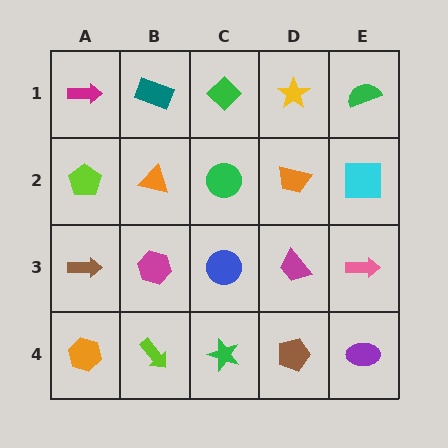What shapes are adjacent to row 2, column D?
A yellow star (row 1, column D), a magenta trapezoid (row 3, column D), a green circle (row 2, column C), a cyan square (row 2, column E).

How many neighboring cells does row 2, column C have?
4.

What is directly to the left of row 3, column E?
A magenta trapezoid.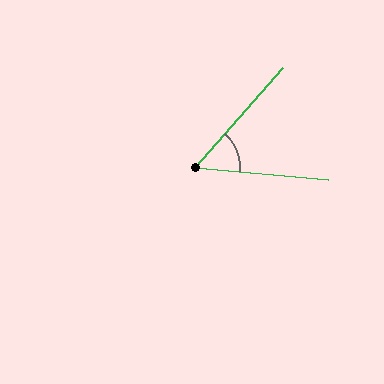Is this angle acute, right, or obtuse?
It is acute.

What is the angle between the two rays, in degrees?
Approximately 54 degrees.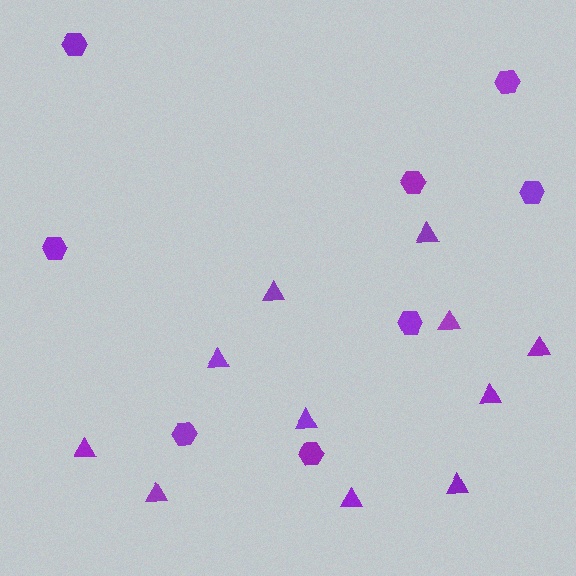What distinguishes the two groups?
There are 2 groups: one group of triangles (11) and one group of hexagons (8).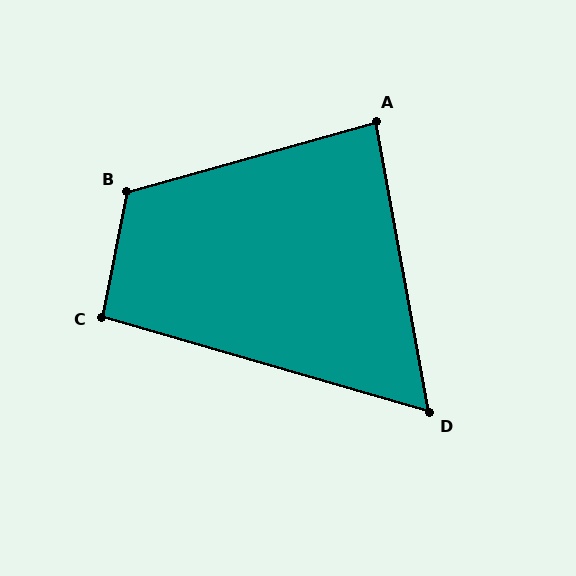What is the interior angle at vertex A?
Approximately 85 degrees (acute).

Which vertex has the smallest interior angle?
D, at approximately 64 degrees.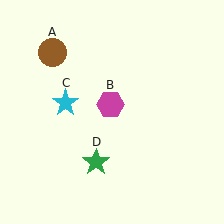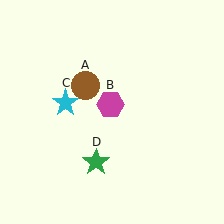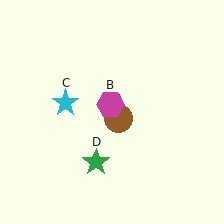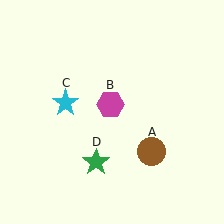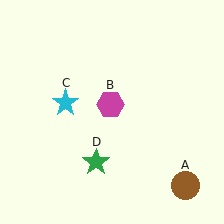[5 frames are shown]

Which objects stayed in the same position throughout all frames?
Magenta hexagon (object B) and cyan star (object C) and green star (object D) remained stationary.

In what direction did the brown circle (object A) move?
The brown circle (object A) moved down and to the right.